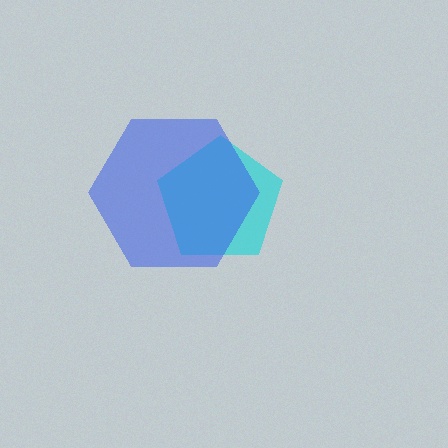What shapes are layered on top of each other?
The layered shapes are: a cyan pentagon, a blue hexagon.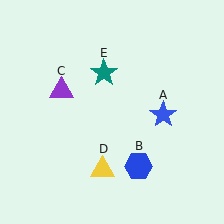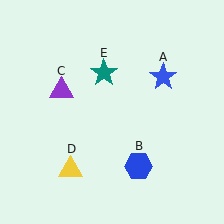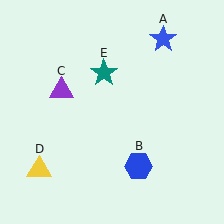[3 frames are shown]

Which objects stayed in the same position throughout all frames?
Blue hexagon (object B) and purple triangle (object C) and teal star (object E) remained stationary.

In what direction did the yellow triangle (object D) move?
The yellow triangle (object D) moved left.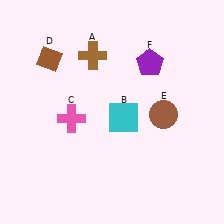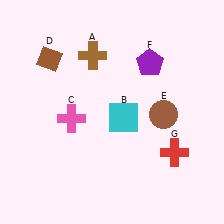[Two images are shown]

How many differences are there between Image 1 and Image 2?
There is 1 difference between the two images.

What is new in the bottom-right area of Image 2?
A red cross (G) was added in the bottom-right area of Image 2.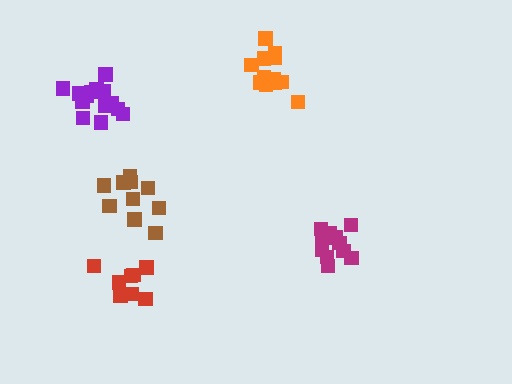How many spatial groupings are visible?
There are 5 spatial groupings.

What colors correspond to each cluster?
The clusters are colored: orange, red, brown, purple, magenta.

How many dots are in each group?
Group 1: 12 dots, Group 2: 8 dots, Group 3: 10 dots, Group 4: 14 dots, Group 5: 11 dots (55 total).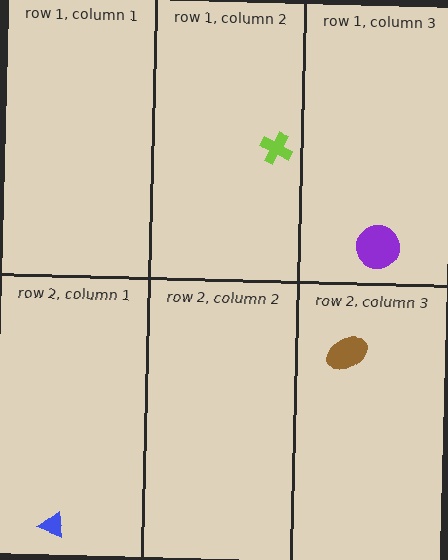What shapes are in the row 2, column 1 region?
The blue triangle.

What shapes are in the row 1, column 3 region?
The purple circle.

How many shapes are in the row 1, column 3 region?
1.